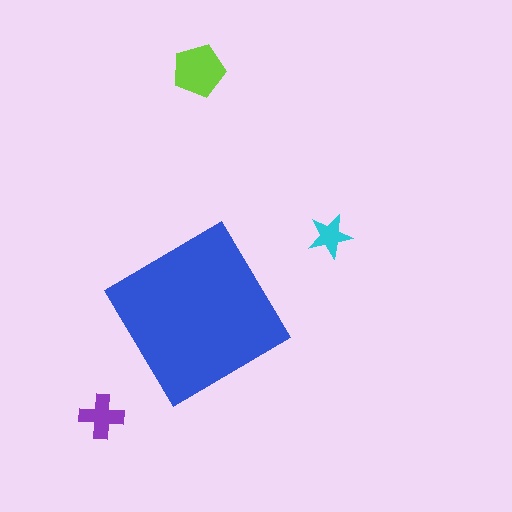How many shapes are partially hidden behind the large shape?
0 shapes are partially hidden.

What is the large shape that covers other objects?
A blue diamond.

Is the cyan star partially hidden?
No, the cyan star is fully visible.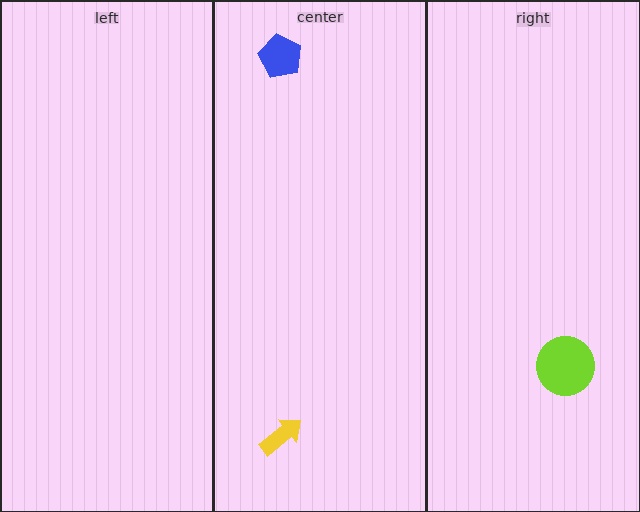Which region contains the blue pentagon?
The center region.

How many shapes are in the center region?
2.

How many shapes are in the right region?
1.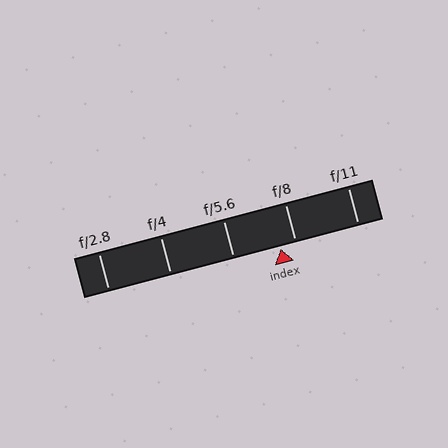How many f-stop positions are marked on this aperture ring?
There are 5 f-stop positions marked.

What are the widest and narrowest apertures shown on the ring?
The widest aperture shown is f/2.8 and the narrowest is f/11.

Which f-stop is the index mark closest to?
The index mark is closest to f/8.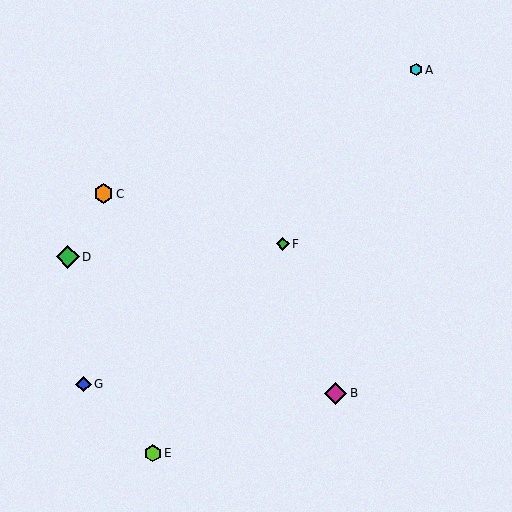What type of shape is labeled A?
Shape A is a cyan hexagon.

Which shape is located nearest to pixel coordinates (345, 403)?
The magenta diamond (labeled B) at (336, 393) is nearest to that location.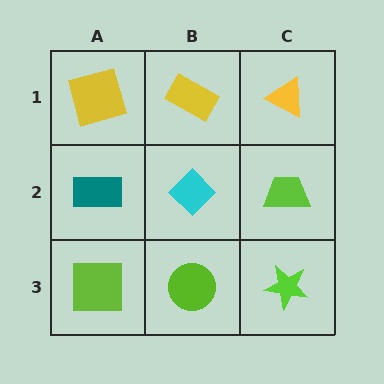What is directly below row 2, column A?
A lime square.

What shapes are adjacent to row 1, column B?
A cyan diamond (row 2, column B), a yellow square (row 1, column A), a yellow triangle (row 1, column C).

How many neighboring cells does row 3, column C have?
2.